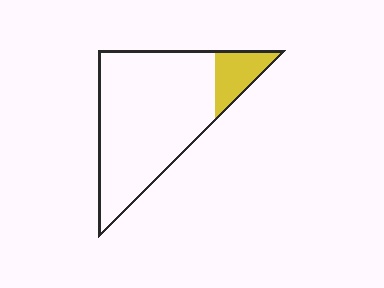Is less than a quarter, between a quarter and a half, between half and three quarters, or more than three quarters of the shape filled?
Less than a quarter.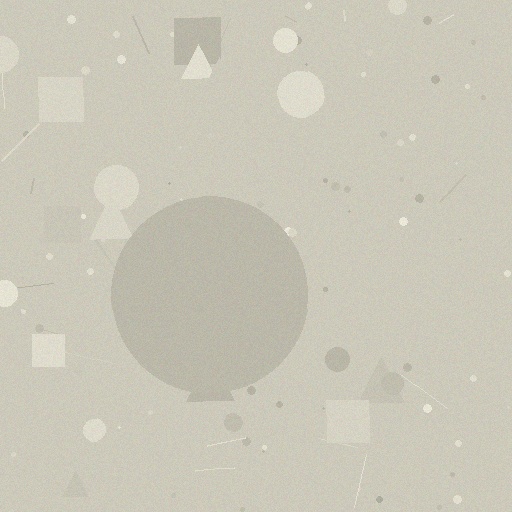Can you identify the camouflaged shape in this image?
The camouflaged shape is a circle.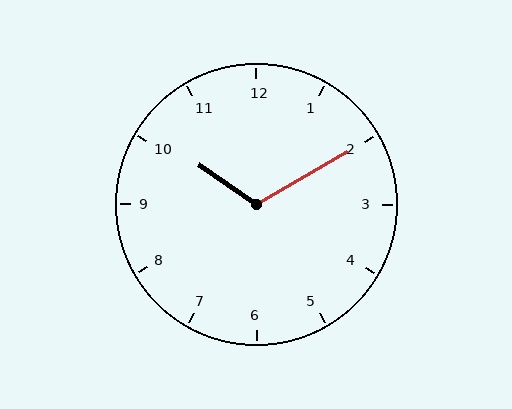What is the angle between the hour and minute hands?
Approximately 115 degrees.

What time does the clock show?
10:10.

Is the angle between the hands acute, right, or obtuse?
It is obtuse.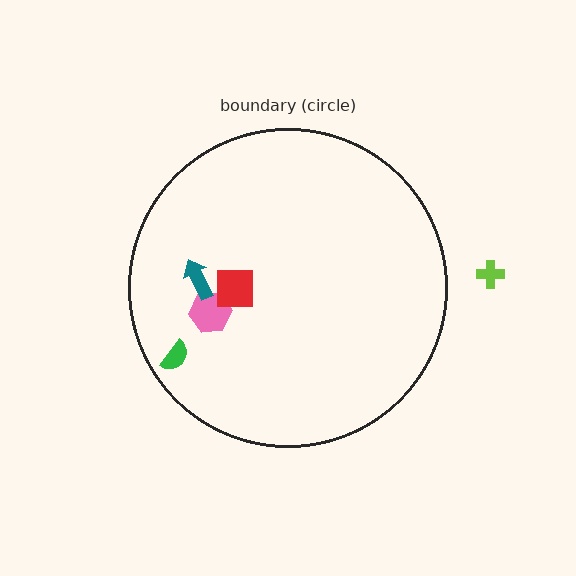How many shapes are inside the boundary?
4 inside, 1 outside.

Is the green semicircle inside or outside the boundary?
Inside.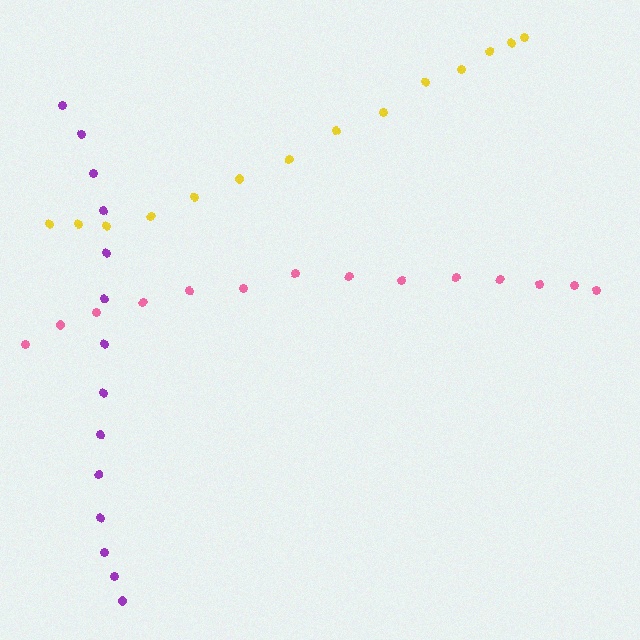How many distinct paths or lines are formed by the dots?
There are 3 distinct paths.